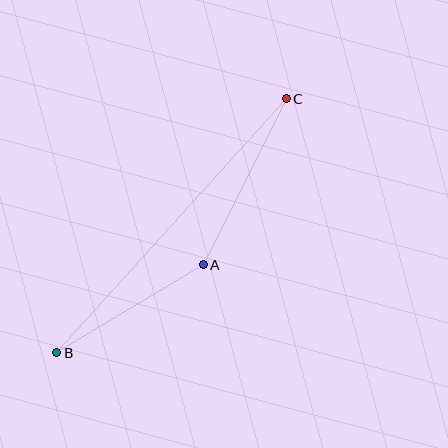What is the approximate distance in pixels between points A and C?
The distance between A and C is approximately 185 pixels.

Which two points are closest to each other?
Points A and B are closest to each other.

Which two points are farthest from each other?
Points B and C are farthest from each other.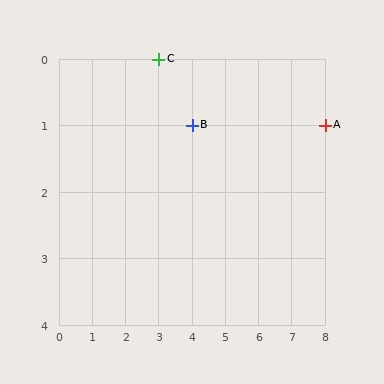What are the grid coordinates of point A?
Point A is at grid coordinates (8, 1).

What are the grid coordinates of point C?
Point C is at grid coordinates (3, 0).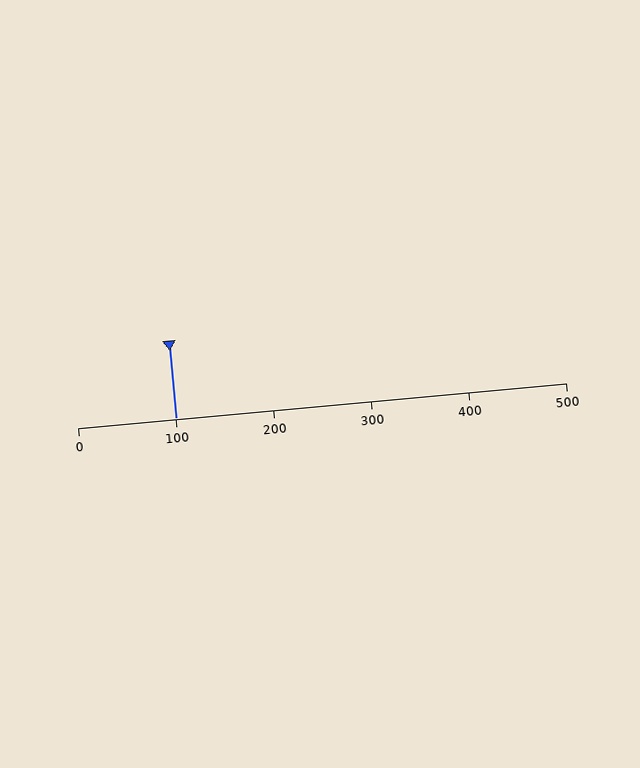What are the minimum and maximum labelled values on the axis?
The axis runs from 0 to 500.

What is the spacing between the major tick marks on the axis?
The major ticks are spaced 100 apart.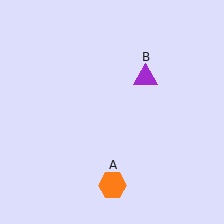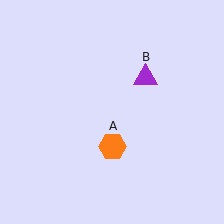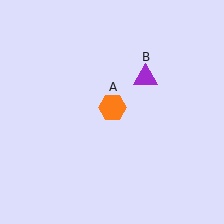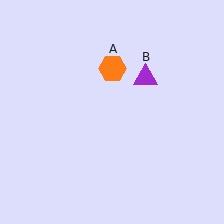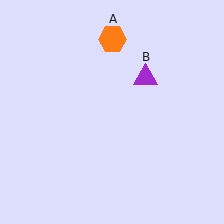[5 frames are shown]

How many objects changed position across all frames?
1 object changed position: orange hexagon (object A).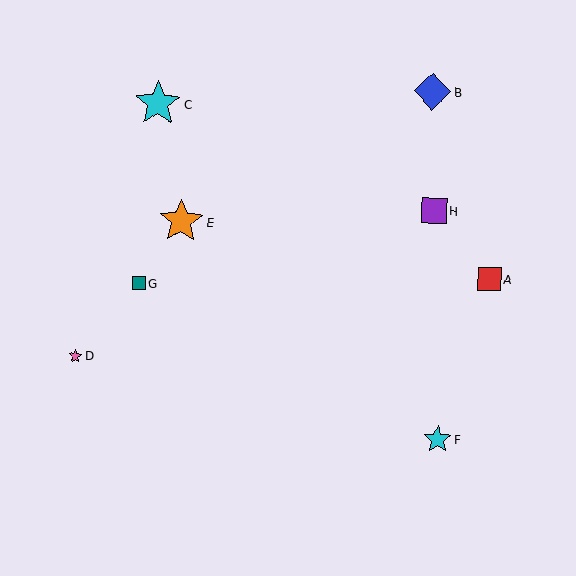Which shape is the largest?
The cyan star (labeled C) is the largest.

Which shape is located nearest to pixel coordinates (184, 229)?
The orange star (labeled E) at (181, 221) is nearest to that location.